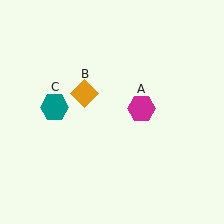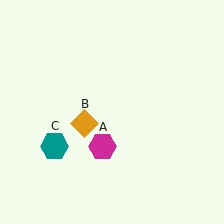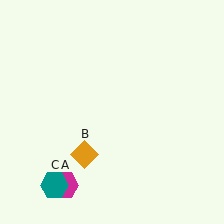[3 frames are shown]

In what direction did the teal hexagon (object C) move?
The teal hexagon (object C) moved down.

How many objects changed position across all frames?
3 objects changed position: magenta hexagon (object A), orange diamond (object B), teal hexagon (object C).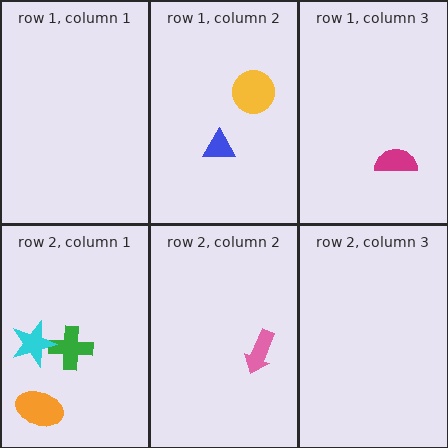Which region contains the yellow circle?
The row 1, column 2 region.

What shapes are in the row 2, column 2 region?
The pink arrow.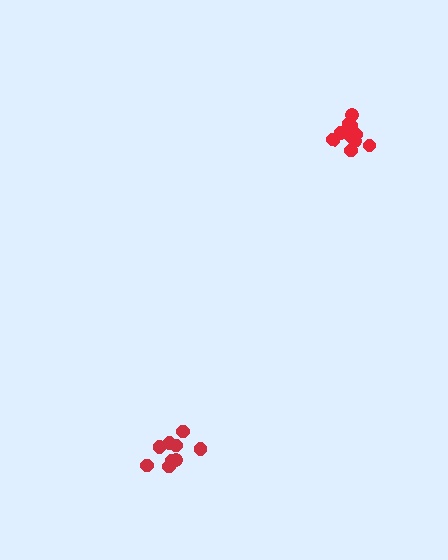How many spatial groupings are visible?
There are 2 spatial groupings.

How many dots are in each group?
Group 1: 9 dots, Group 2: 11 dots (20 total).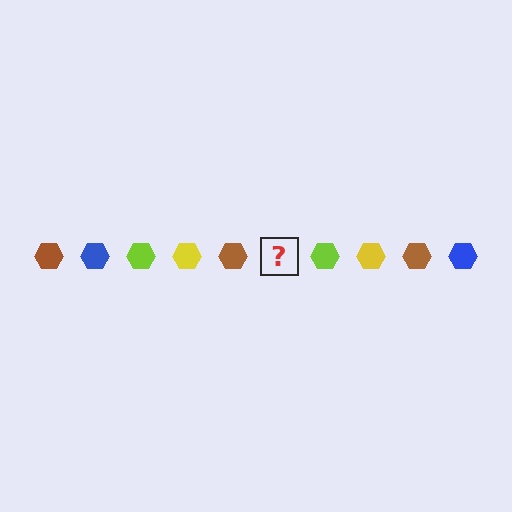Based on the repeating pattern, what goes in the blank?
The blank should be a blue hexagon.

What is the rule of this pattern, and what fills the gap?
The rule is that the pattern cycles through brown, blue, lime, yellow hexagons. The gap should be filled with a blue hexagon.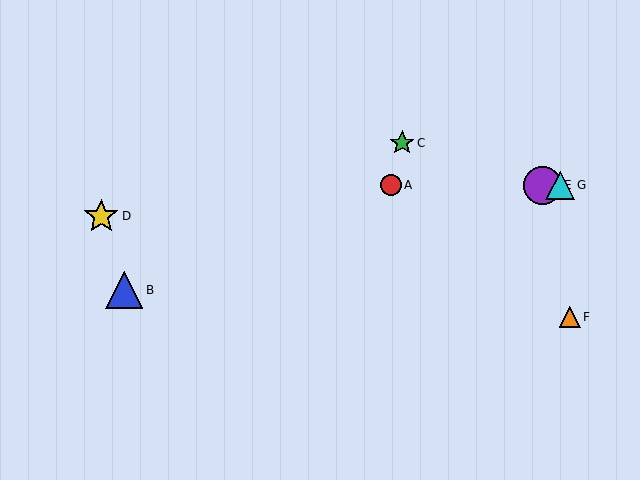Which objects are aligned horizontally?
Objects A, E, G are aligned horizontally.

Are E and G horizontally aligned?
Yes, both are at y≈185.